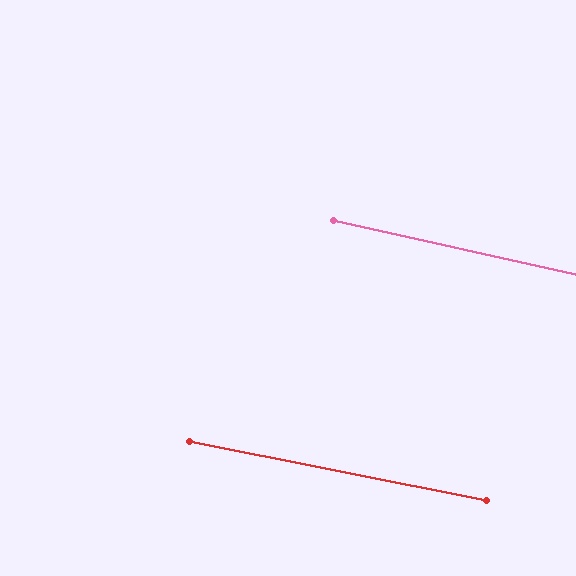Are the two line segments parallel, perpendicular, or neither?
Parallel — their directions differ by only 1.3°.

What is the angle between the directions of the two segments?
Approximately 1 degree.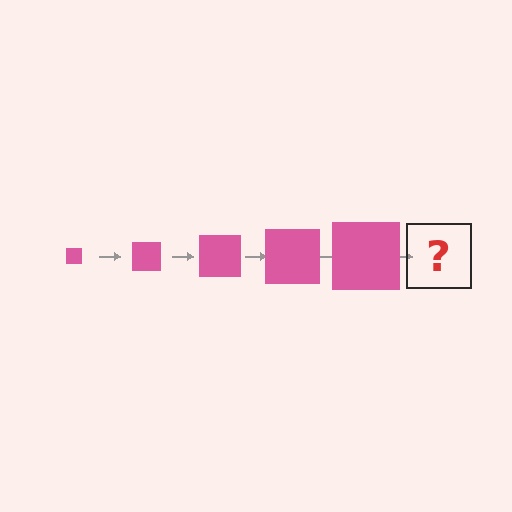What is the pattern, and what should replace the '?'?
The pattern is that the square gets progressively larger each step. The '?' should be a pink square, larger than the previous one.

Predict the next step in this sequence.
The next step is a pink square, larger than the previous one.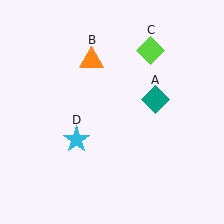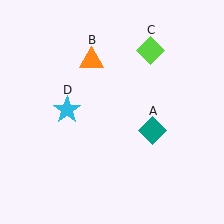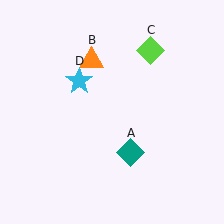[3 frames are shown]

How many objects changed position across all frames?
2 objects changed position: teal diamond (object A), cyan star (object D).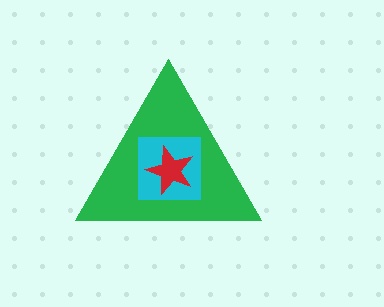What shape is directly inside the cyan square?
The red star.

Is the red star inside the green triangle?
Yes.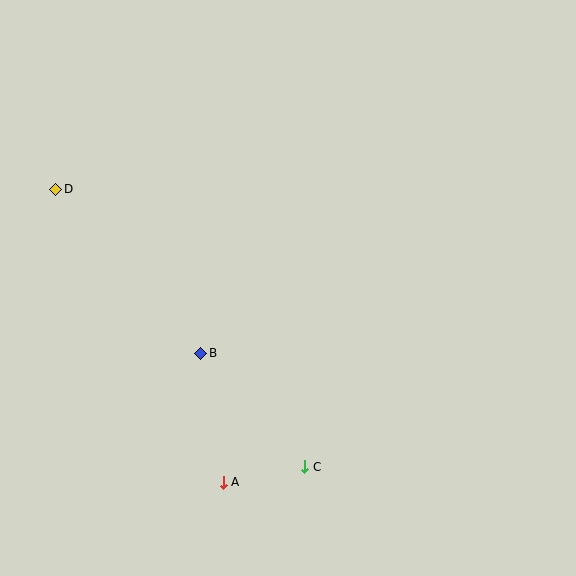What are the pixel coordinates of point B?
Point B is at (201, 353).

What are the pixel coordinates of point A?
Point A is at (223, 482).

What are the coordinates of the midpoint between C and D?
The midpoint between C and D is at (180, 328).